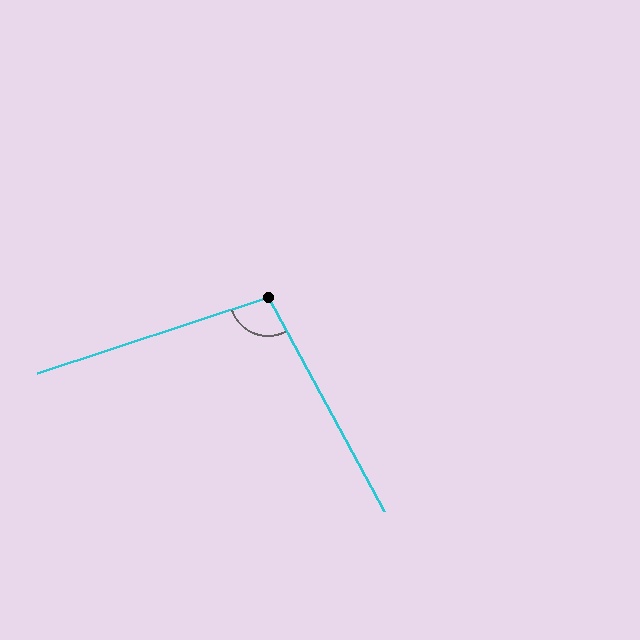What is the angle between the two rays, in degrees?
Approximately 100 degrees.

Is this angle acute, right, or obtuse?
It is obtuse.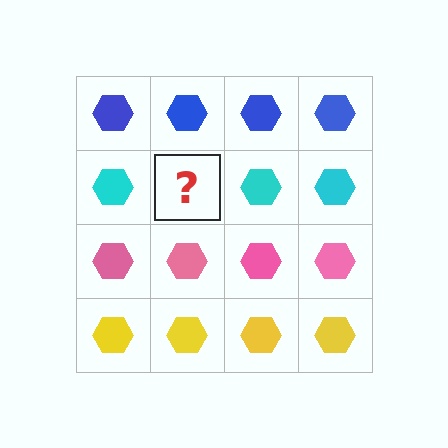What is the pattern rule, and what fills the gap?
The rule is that each row has a consistent color. The gap should be filled with a cyan hexagon.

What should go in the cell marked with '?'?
The missing cell should contain a cyan hexagon.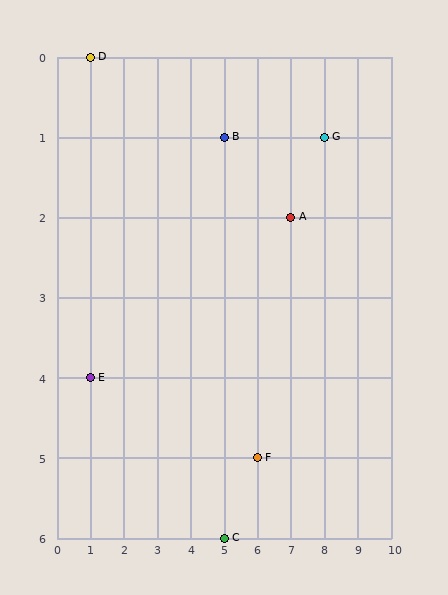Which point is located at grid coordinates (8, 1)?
Point G is at (8, 1).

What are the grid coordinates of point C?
Point C is at grid coordinates (5, 6).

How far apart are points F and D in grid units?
Points F and D are 5 columns and 5 rows apart (about 7.1 grid units diagonally).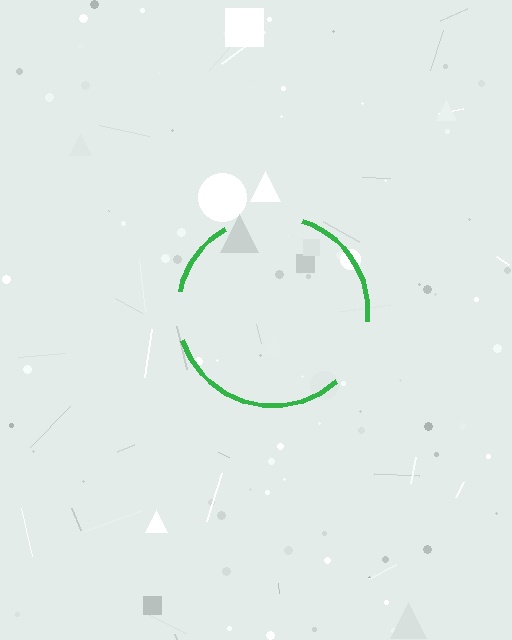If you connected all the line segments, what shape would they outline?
They would outline a circle.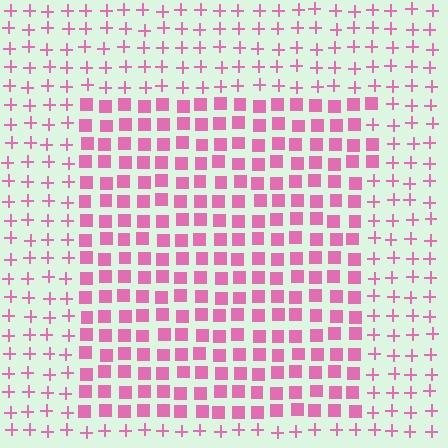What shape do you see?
I see a rectangle.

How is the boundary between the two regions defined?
The boundary is defined by a change in element shape: squares inside vs. plus signs outside. All elements share the same color and spacing.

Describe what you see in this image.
The image is filled with small pink elements arranged in a uniform grid. A rectangle-shaped region contains squares, while the surrounding area contains plus signs. The boundary is defined purely by the change in element shape.